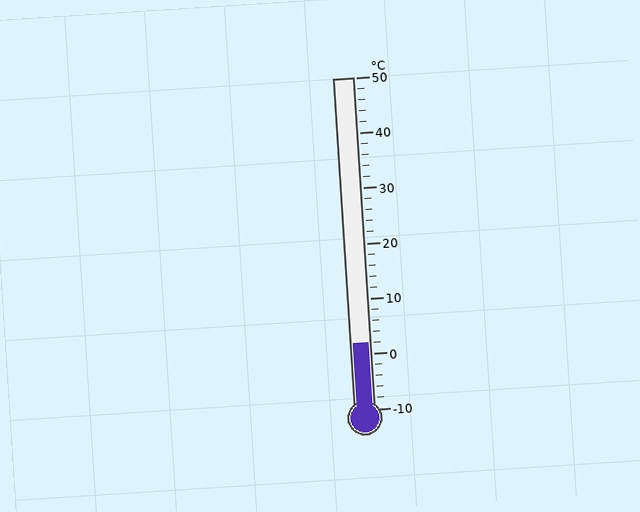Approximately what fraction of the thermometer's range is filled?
The thermometer is filled to approximately 20% of its range.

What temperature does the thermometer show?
The thermometer shows approximately 2°C.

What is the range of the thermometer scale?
The thermometer scale ranges from -10°C to 50°C.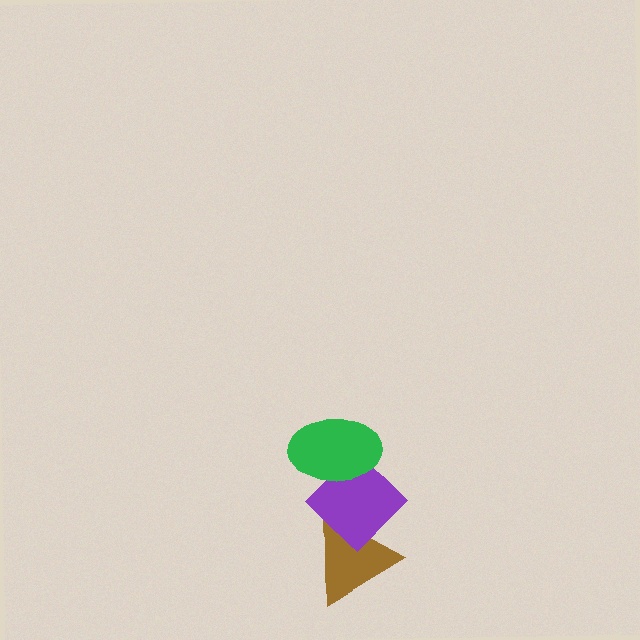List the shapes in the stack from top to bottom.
From top to bottom: the green ellipse, the purple diamond, the brown triangle.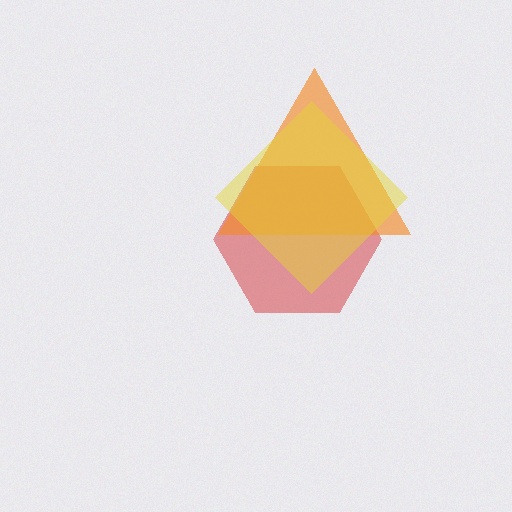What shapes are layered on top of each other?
The layered shapes are: a red hexagon, an orange triangle, a yellow diamond.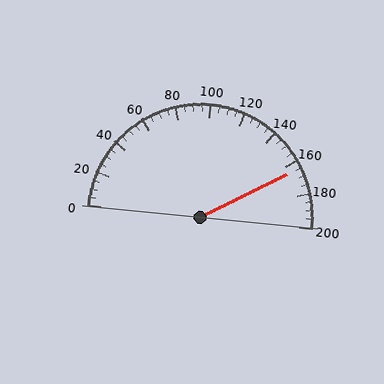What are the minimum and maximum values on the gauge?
The gauge ranges from 0 to 200.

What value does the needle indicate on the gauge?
The needle indicates approximately 165.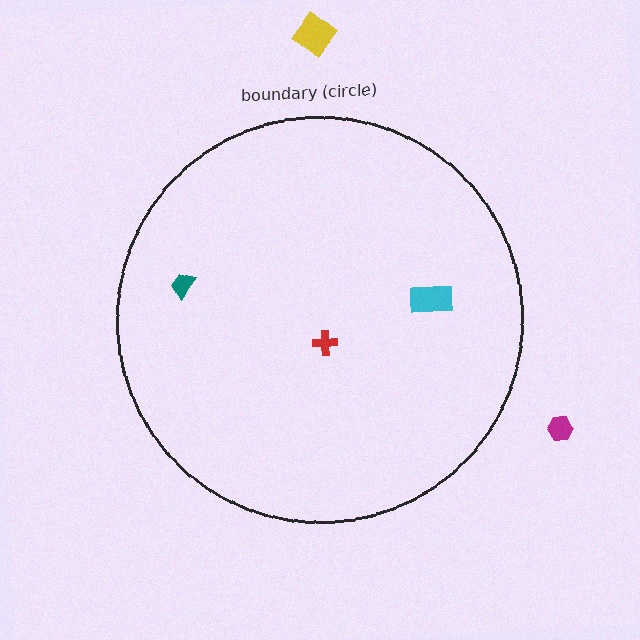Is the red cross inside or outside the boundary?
Inside.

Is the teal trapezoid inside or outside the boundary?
Inside.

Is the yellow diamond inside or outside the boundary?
Outside.